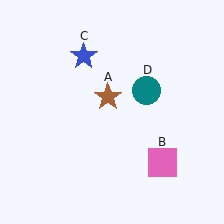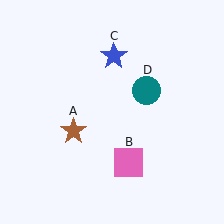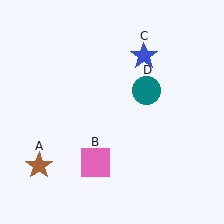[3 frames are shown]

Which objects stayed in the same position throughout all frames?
Teal circle (object D) remained stationary.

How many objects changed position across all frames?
3 objects changed position: brown star (object A), pink square (object B), blue star (object C).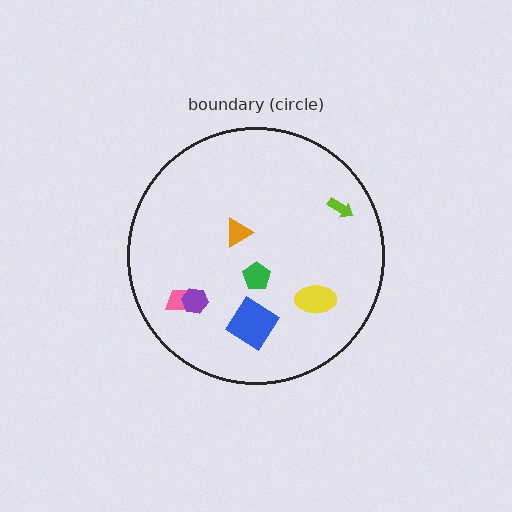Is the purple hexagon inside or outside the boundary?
Inside.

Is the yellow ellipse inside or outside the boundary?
Inside.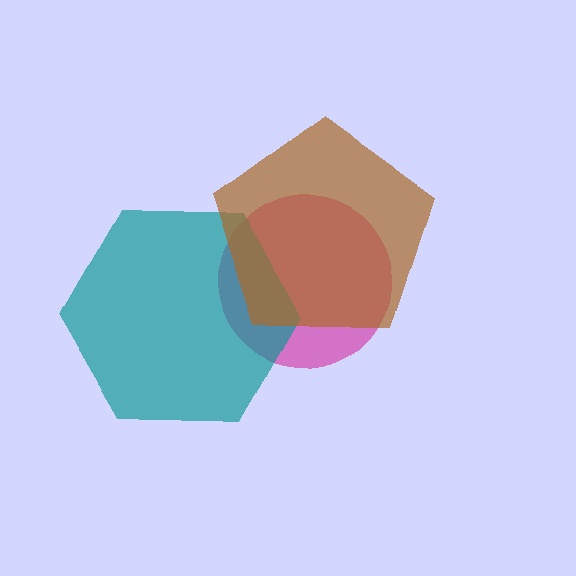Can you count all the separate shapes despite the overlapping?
Yes, there are 3 separate shapes.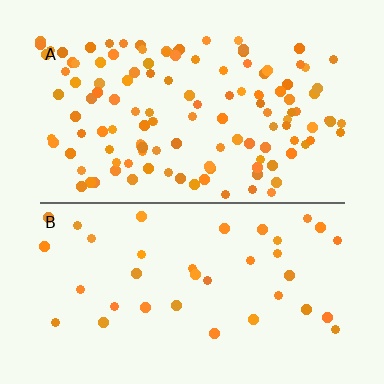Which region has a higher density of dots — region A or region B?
A (the top).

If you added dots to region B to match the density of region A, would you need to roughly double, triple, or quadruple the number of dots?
Approximately triple.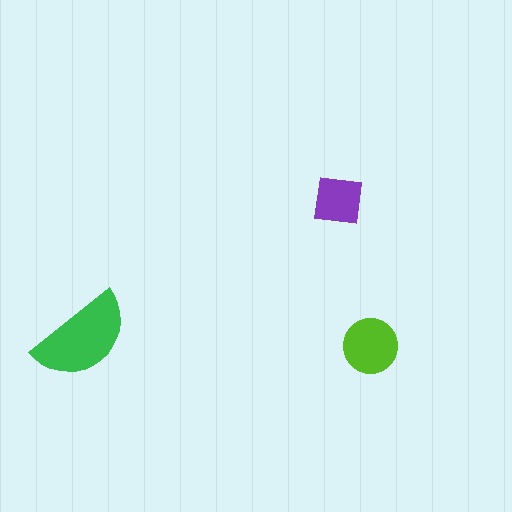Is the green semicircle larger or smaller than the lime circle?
Larger.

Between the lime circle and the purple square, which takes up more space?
The lime circle.